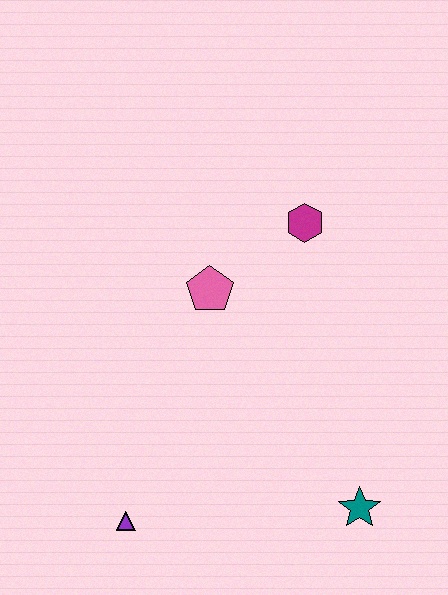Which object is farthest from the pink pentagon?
The teal star is farthest from the pink pentagon.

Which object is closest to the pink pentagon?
The magenta hexagon is closest to the pink pentagon.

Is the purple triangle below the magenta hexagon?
Yes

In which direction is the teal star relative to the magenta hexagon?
The teal star is below the magenta hexagon.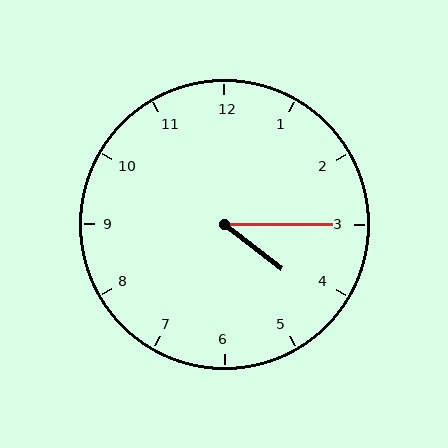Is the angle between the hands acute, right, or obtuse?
It is acute.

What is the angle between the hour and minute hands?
Approximately 38 degrees.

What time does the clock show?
4:15.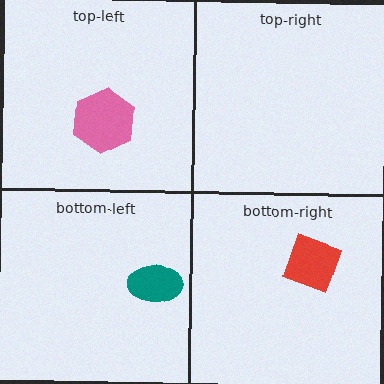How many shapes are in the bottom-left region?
1.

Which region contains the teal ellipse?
The bottom-left region.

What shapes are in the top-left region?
The pink hexagon.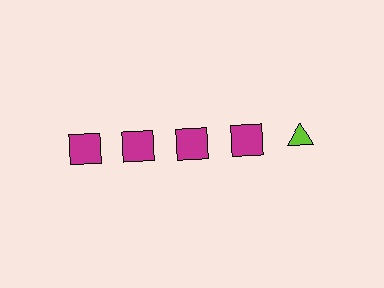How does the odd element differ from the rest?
It differs in both color (lime instead of magenta) and shape (triangle instead of square).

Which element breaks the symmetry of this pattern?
The lime triangle in the top row, rightmost column breaks the symmetry. All other shapes are magenta squares.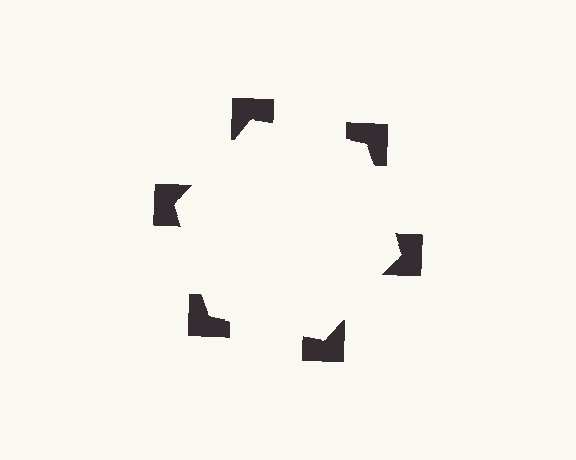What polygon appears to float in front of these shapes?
An illusory hexagon — its edges are inferred from the aligned wedge cuts in the notched squares, not physically drawn.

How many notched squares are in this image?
There are 6 — one at each vertex of the illusory hexagon.